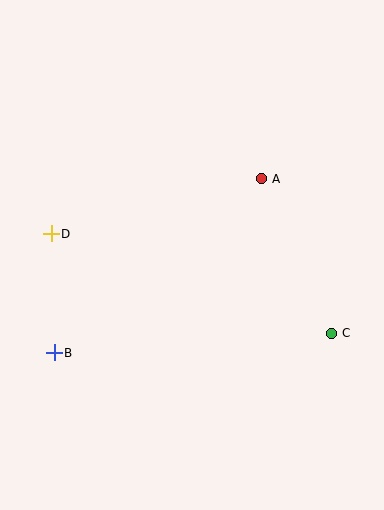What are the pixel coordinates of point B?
Point B is at (54, 353).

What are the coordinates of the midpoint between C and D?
The midpoint between C and D is at (191, 283).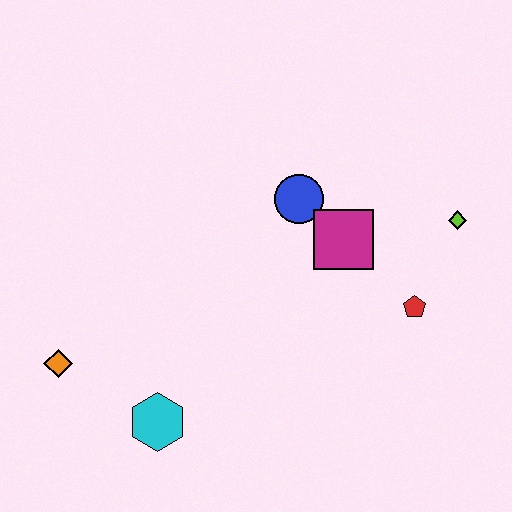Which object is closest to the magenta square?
The blue circle is closest to the magenta square.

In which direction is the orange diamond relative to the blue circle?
The orange diamond is to the left of the blue circle.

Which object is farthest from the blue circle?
The orange diamond is farthest from the blue circle.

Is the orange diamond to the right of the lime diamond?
No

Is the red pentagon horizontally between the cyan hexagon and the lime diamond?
Yes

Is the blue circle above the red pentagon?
Yes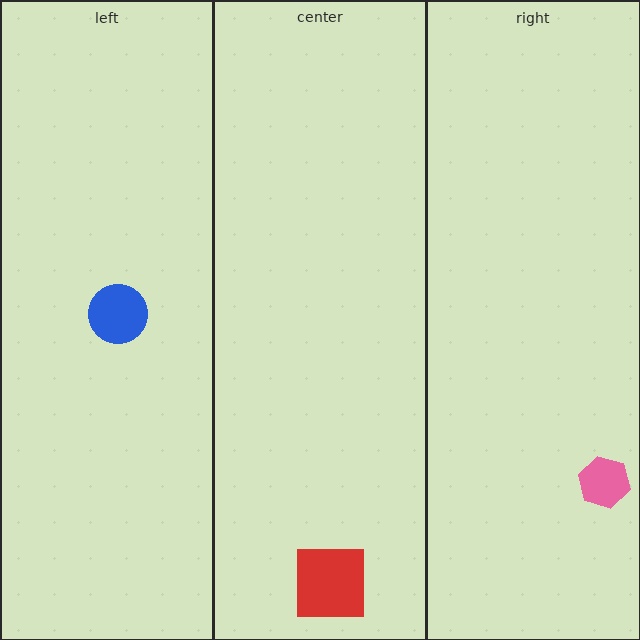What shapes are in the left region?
The blue circle.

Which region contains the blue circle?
The left region.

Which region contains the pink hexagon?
The right region.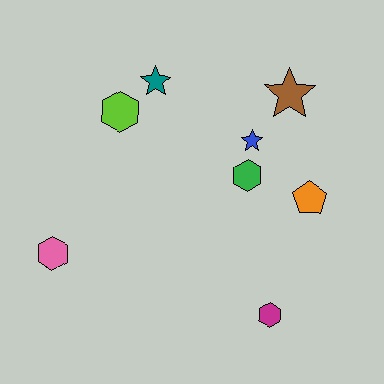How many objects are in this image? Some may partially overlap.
There are 8 objects.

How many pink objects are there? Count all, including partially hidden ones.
There is 1 pink object.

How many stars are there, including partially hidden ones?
There are 3 stars.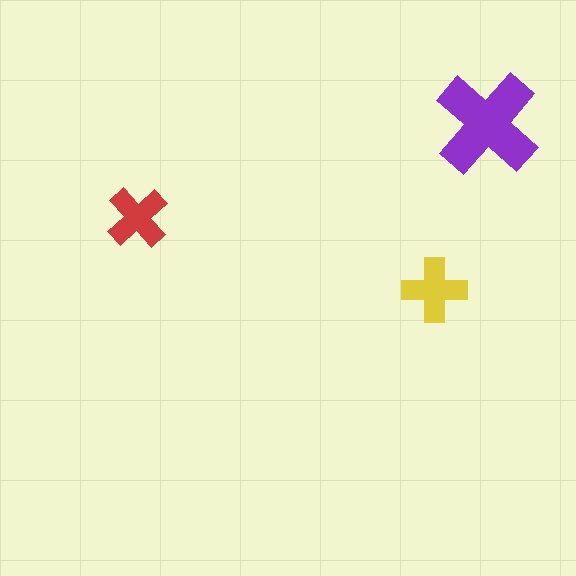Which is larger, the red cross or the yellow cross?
The yellow one.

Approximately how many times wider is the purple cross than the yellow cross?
About 1.5 times wider.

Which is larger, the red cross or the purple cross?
The purple one.